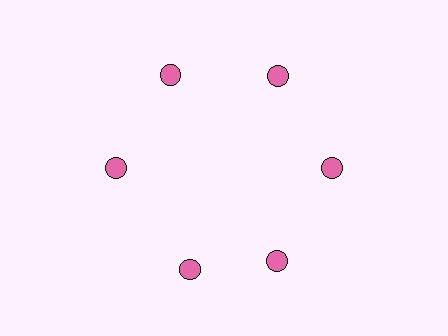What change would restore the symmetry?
The symmetry would be restored by rotating it back into even spacing with its neighbors so that all 6 circles sit at equal angles and equal distance from the center.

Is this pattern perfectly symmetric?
No. The 6 pink circles are arranged in a ring, but one element near the 7 o'clock position is rotated out of alignment along the ring, breaking the 6-fold rotational symmetry.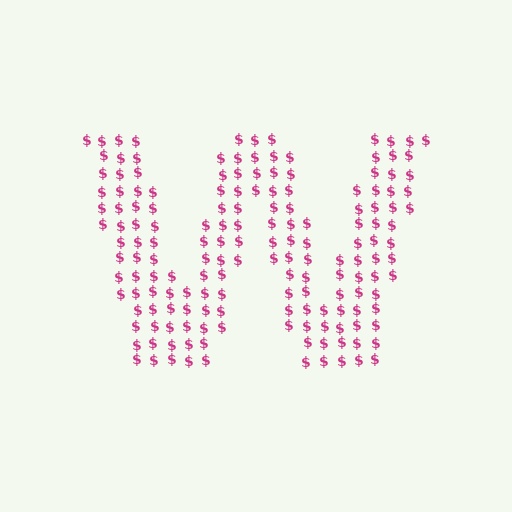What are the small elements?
The small elements are dollar signs.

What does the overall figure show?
The overall figure shows the letter W.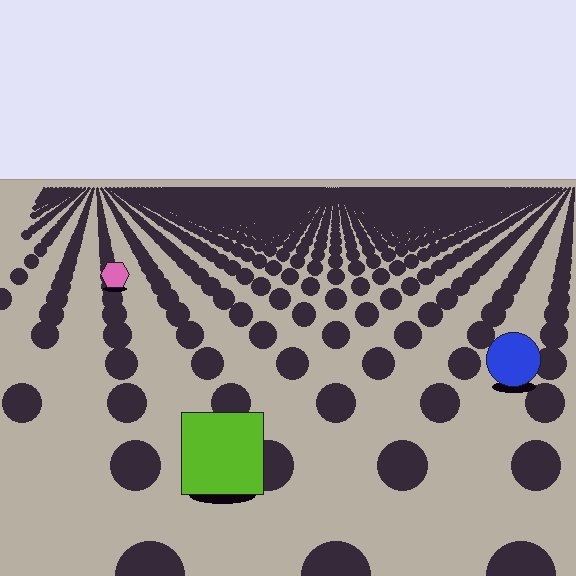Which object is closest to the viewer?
The lime square is closest. The texture marks near it are larger and more spread out.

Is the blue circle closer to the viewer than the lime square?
No. The lime square is closer — you can tell from the texture gradient: the ground texture is coarser near it.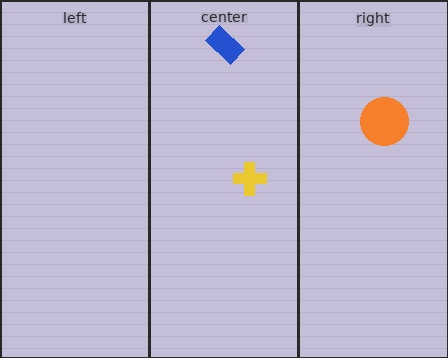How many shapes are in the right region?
1.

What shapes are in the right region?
The orange circle.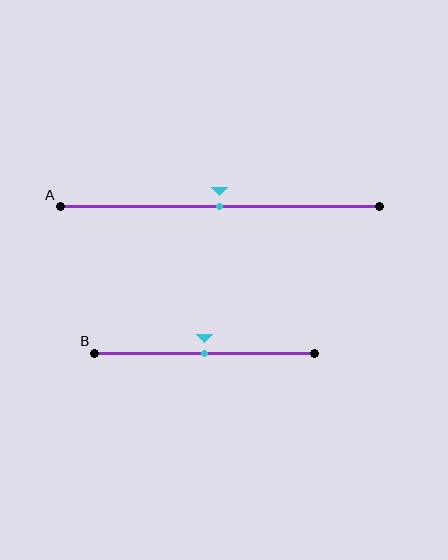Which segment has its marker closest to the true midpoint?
Segment A has its marker closest to the true midpoint.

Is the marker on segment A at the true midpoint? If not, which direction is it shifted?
Yes, the marker on segment A is at the true midpoint.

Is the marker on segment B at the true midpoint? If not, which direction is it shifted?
Yes, the marker on segment B is at the true midpoint.